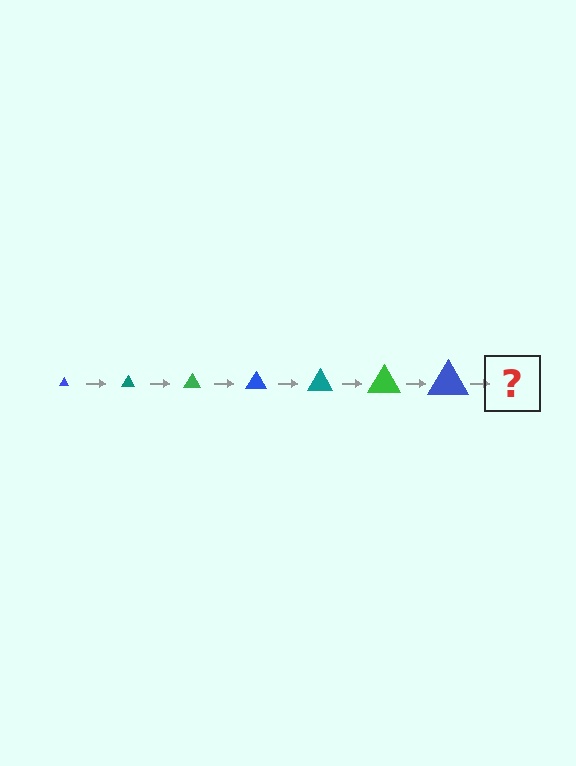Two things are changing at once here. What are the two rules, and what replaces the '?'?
The two rules are that the triangle grows larger each step and the color cycles through blue, teal, and green. The '?' should be a teal triangle, larger than the previous one.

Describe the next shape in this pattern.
It should be a teal triangle, larger than the previous one.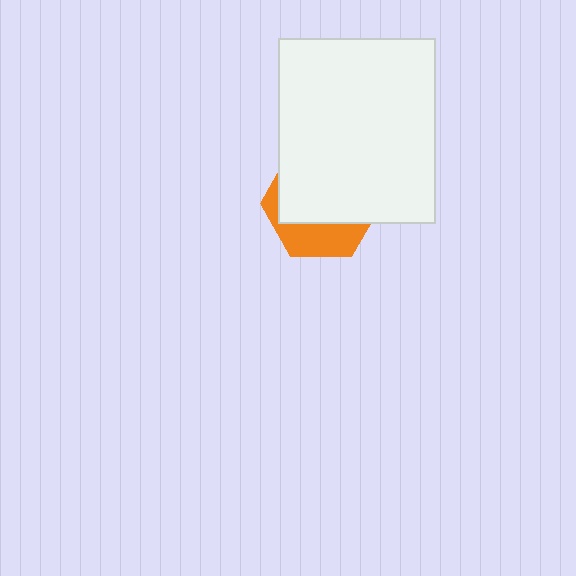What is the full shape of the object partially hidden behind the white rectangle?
The partially hidden object is an orange hexagon.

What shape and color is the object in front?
The object in front is a white rectangle.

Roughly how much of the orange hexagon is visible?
A small part of it is visible (roughly 33%).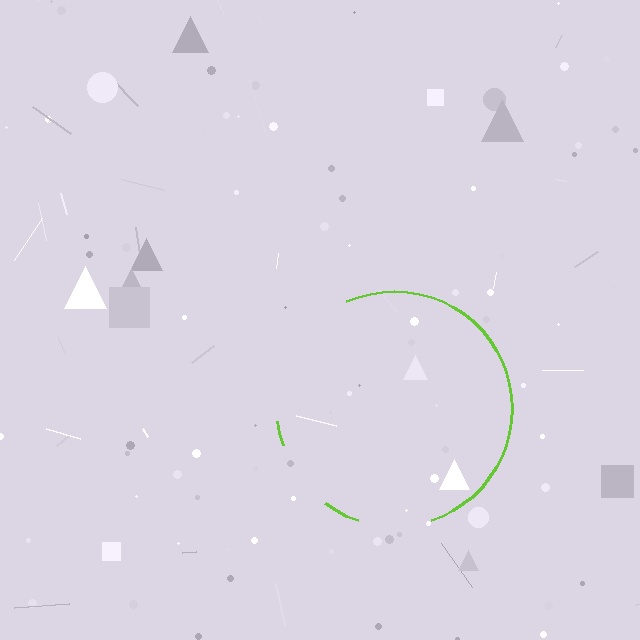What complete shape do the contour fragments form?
The contour fragments form a circle.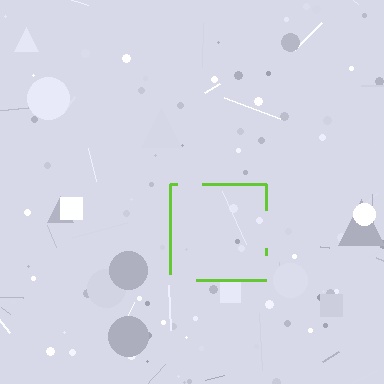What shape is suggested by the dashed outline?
The dashed outline suggests a square.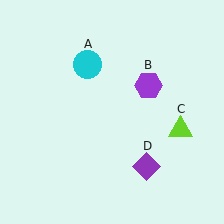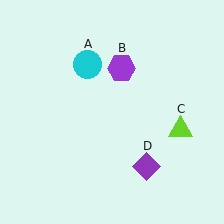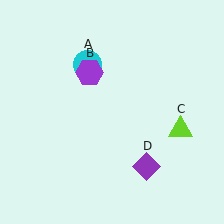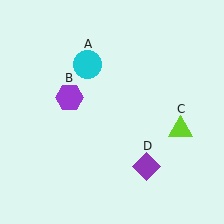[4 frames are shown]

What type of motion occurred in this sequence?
The purple hexagon (object B) rotated counterclockwise around the center of the scene.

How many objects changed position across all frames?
1 object changed position: purple hexagon (object B).